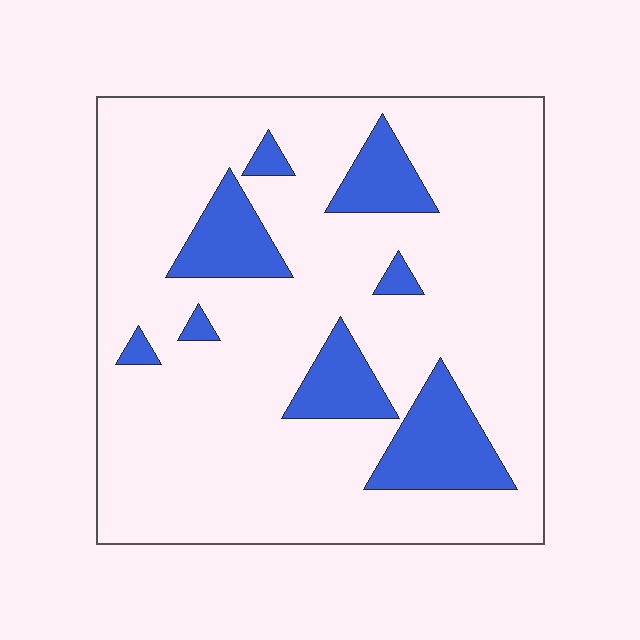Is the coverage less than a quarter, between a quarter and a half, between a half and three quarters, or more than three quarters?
Less than a quarter.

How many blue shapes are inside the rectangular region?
8.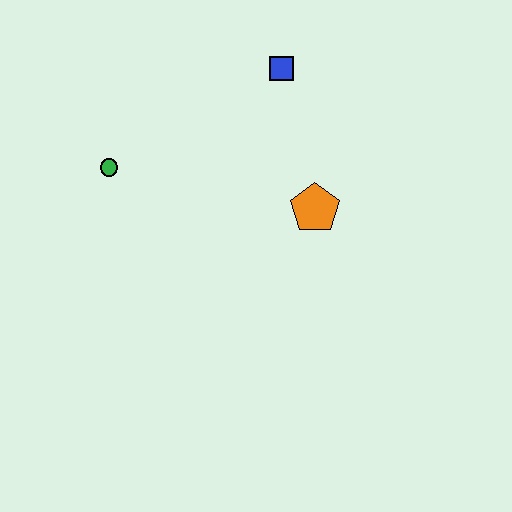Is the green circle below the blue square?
Yes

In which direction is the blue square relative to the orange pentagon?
The blue square is above the orange pentagon.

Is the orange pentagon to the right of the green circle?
Yes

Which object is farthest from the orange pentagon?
The green circle is farthest from the orange pentagon.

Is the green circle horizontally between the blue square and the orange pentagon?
No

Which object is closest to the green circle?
The blue square is closest to the green circle.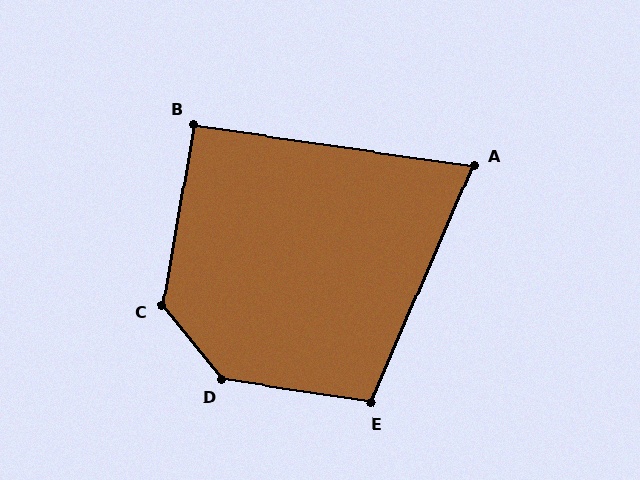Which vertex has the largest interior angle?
D, at approximately 138 degrees.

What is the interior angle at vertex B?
Approximately 92 degrees (approximately right).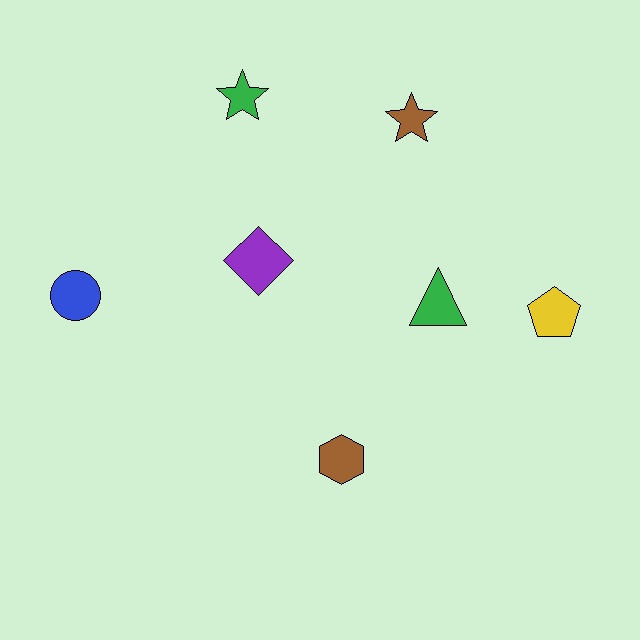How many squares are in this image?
There are no squares.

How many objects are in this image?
There are 7 objects.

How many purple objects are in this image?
There is 1 purple object.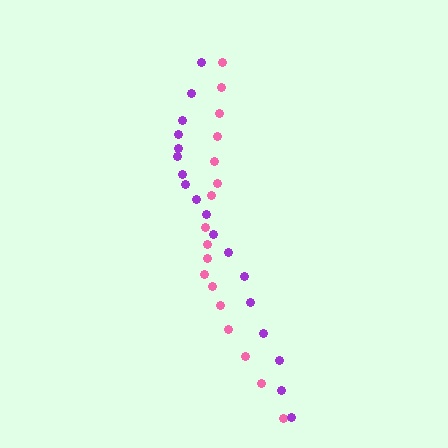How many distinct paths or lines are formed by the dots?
There are 2 distinct paths.